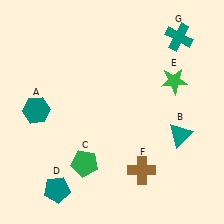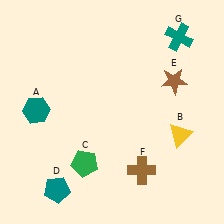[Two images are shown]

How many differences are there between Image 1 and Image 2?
There are 2 differences between the two images.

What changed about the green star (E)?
In Image 1, E is green. In Image 2, it changed to brown.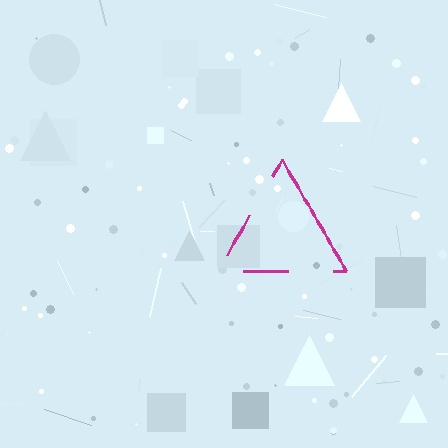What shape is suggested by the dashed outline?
The dashed outline suggests a triangle.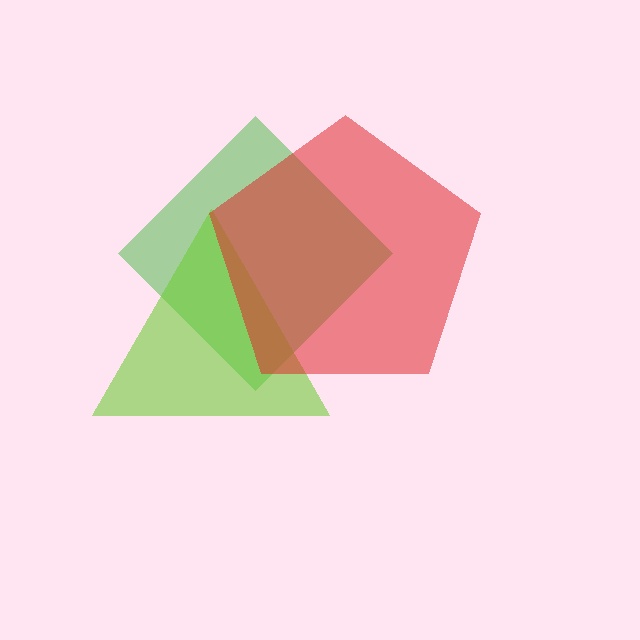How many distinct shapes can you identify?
There are 3 distinct shapes: a green diamond, a lime triangle, a red pentagon.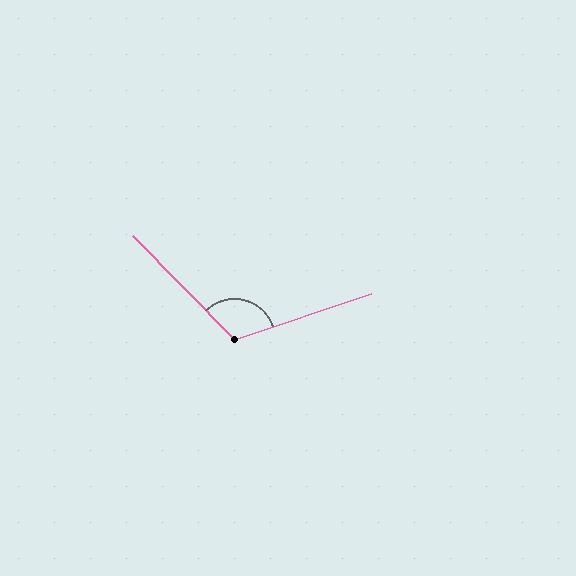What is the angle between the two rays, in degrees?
Approximately 116 degrees.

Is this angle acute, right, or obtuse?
It is obtuse.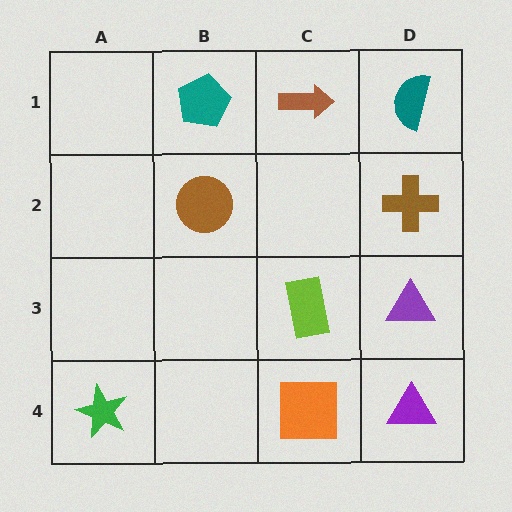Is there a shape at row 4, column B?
No, that cell is empty.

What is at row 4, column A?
A green star.